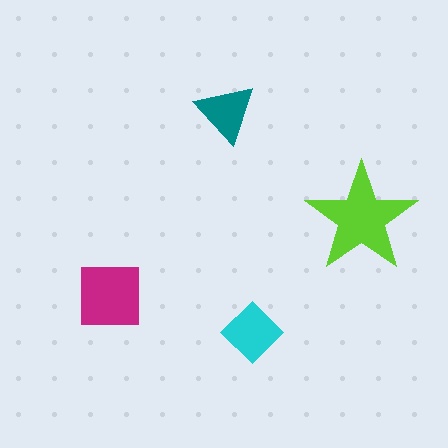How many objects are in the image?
There are 4 objects in the image.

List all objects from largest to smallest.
The lime star, the magenta square, the cyan diamond, the teal triangle.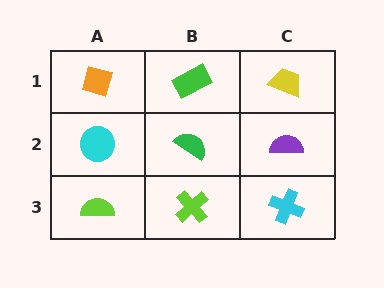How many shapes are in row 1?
3 shapes.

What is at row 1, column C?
A yellow trapezoid.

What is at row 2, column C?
A purple semicircle.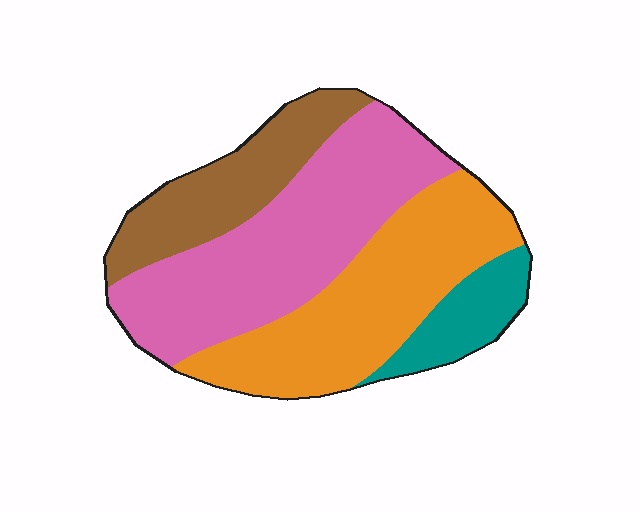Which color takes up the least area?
Teal, at roughly 10%.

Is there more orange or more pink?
Pink.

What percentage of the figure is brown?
Brown covers 19% of the figure.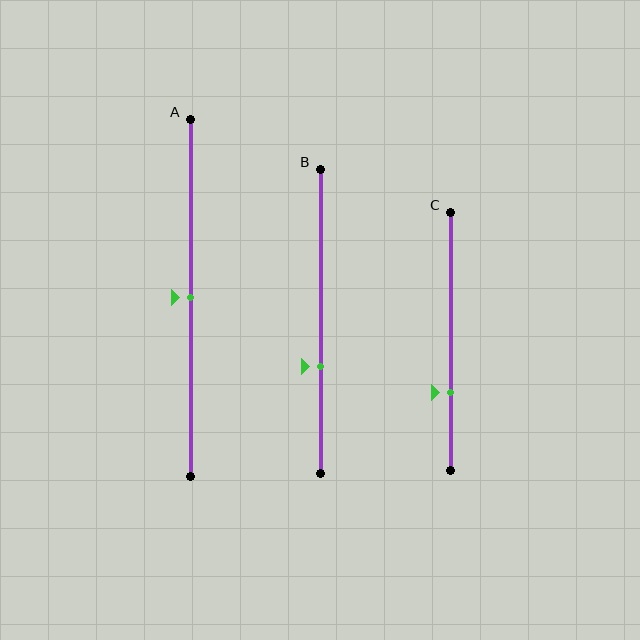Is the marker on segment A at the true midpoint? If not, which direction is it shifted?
Yes, the marker on segment A is at the true midpoint.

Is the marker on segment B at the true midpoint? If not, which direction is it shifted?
No, the marker on segment B is shifted downward by about 15% of the segment length.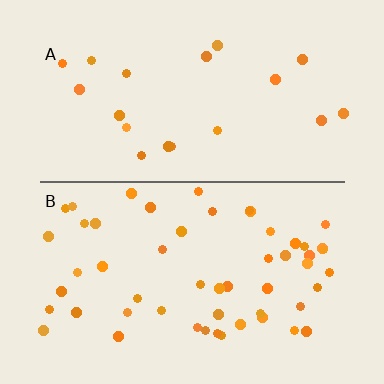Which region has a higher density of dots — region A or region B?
B (the bottom).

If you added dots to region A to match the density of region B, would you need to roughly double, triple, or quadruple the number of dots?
Approximately triple.